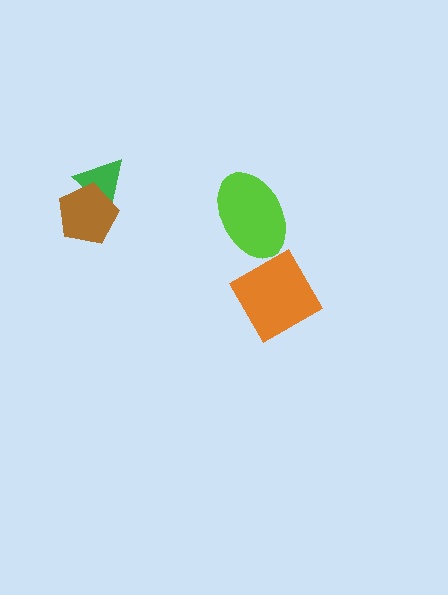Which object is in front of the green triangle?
The brown pentagon is in front of the green triangle.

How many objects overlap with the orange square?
0 objects overlap with the orange square.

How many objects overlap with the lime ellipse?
0 objects overlap with the lime ellipse.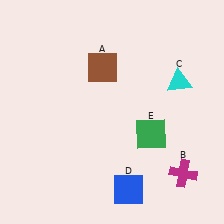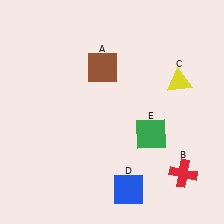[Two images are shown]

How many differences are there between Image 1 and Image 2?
There are 2 differences between the two images.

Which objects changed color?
B changed from magenta to red. C changed from cyan to yellow.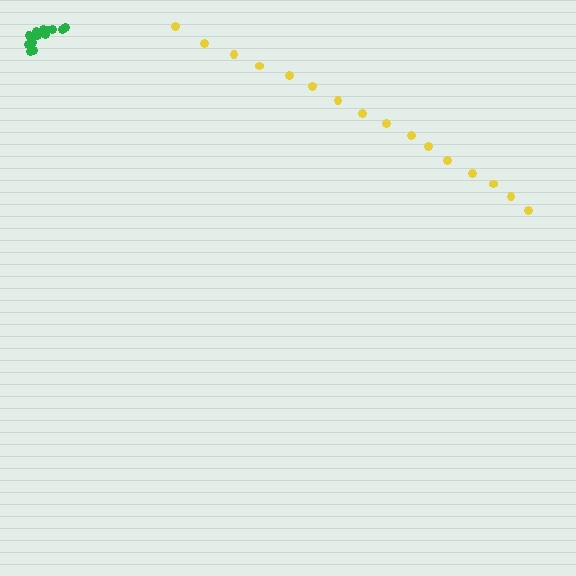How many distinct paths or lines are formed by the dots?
There are 2 distinct paths.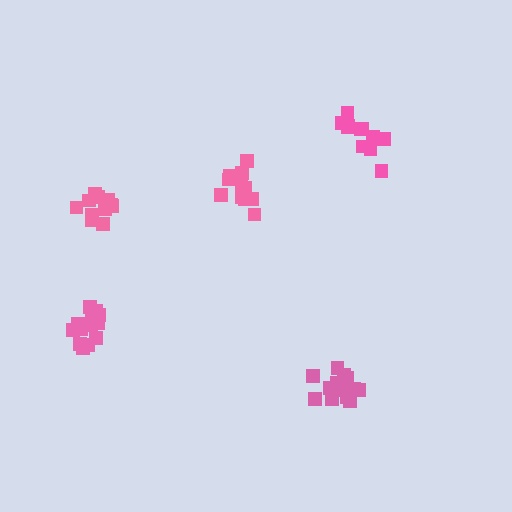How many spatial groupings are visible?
There are 5 spatial groupings.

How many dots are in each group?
Group 1: 11 dots, Group 2: 11 dots, Group 3: 16 dots, Group 4: 14 dots, Group 5: 11 dots (63 total).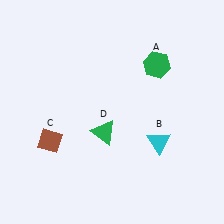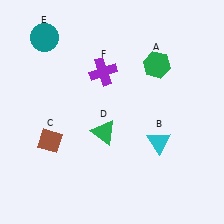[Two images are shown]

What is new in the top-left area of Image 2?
A teal circle (E) was added in the top-left area of Image 2.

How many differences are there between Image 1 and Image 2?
There are 2 differences between the two images.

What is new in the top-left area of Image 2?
A purple cross (F) was added in the top-left area of Image 2.